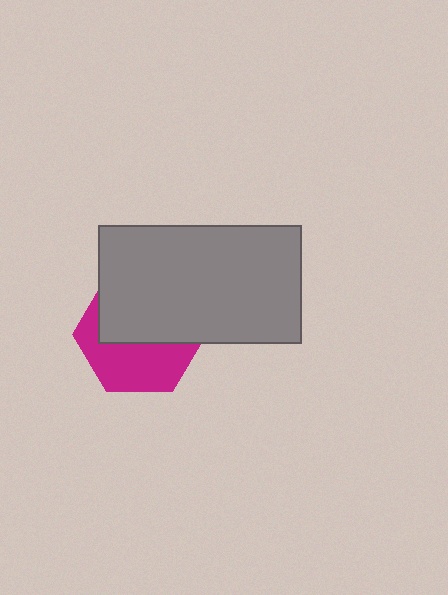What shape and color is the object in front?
The object in front is a gray rectangle.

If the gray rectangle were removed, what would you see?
You would see the complete magenta hexagon.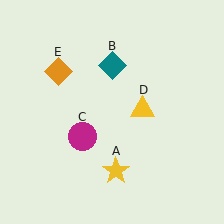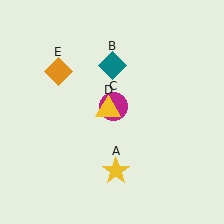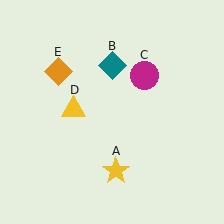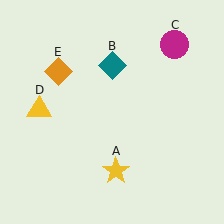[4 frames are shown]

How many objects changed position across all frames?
2 objects changed position: magenta circle (object C), yellow triangle (object D).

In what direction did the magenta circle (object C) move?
The magenta circle (object C) moved up and to the right.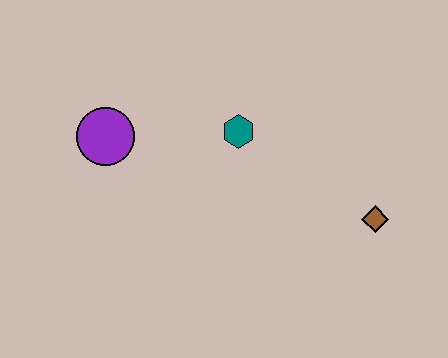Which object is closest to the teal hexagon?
The purple circle is closest to the teal hexagon.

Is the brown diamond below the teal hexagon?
Yes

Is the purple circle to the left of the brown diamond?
Yes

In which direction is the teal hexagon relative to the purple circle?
The teal hexagon is to the right of the purple circle.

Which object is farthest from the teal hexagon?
The brown diamond is farthest from the teal hexagon.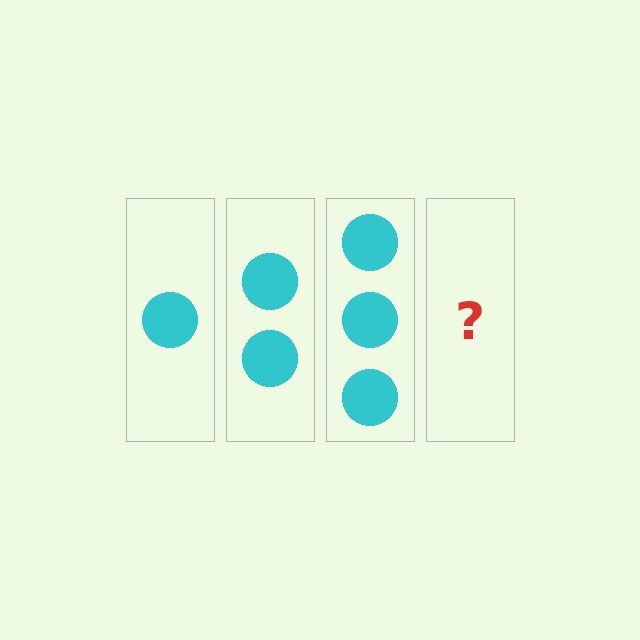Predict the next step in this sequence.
The next step is 4 circles.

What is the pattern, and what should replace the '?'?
The pattern is that each step adds one more circle. The '?' should be 4 circles.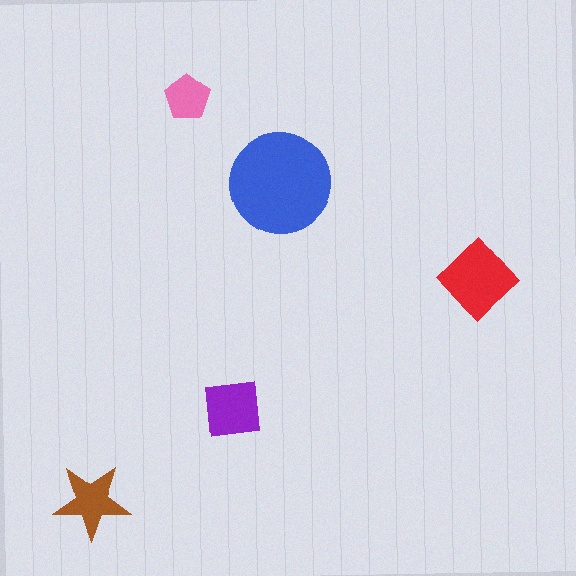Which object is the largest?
The blue circle.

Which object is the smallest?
The pink pentagon.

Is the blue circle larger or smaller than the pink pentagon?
Larger.